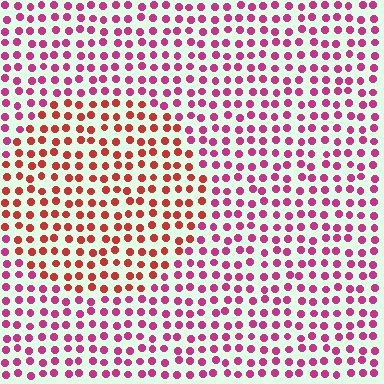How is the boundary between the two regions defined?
The boundary is defined purely by a slight shift in hue (about 35 degrees). Spacing, size, and orientation are identical on both sides.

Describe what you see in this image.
The image is filled with small magenta elements in a uniform arrangement. A circle-shaped region is visible where the elements are tinted to a slightly different hue, forming a subtle color boundary.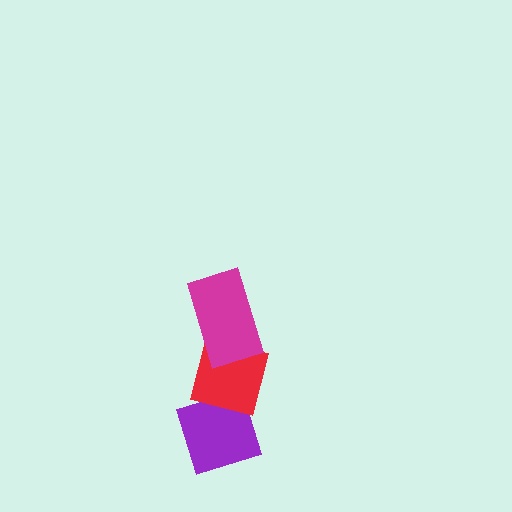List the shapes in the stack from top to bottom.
From top to bottom: the magenta rectangle, the red square, the purple diamond.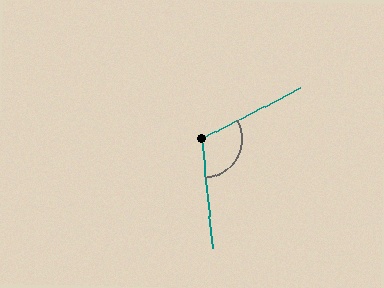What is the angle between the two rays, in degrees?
Approximately 112 degrees.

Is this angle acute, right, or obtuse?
It is obtuse.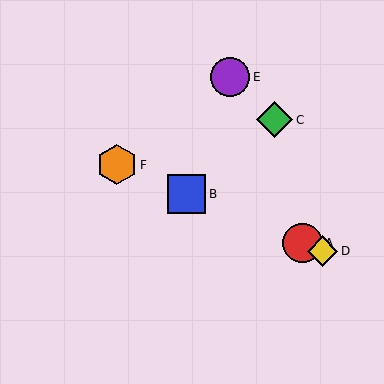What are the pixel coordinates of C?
Object C is at (275, 120).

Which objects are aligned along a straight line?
Objects A, B, D, F are aligned along a straight line.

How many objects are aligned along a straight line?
4 objects (A, B, D, F) are aligned along a straight line.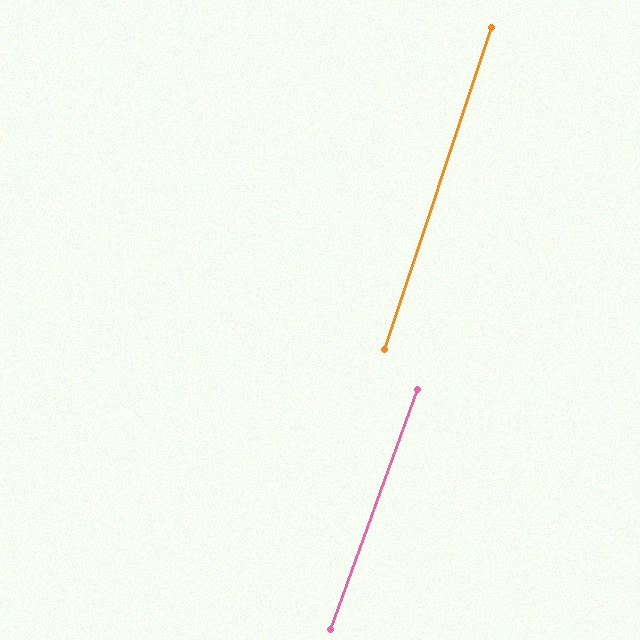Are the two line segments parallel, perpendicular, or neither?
Parallel — their directions differ by only 1.7°.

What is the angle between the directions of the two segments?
Approximately 2 degrees.